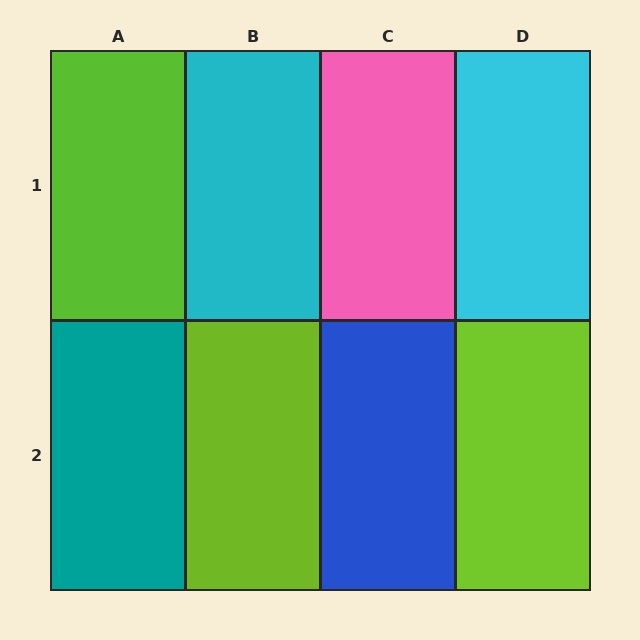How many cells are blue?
1 cell is blue.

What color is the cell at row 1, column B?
Cyan.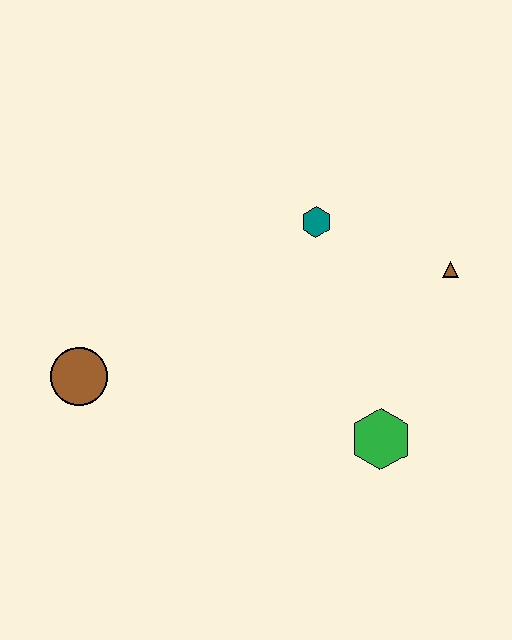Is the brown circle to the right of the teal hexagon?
No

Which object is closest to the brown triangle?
The teal hexagon is closest to the brown triangle.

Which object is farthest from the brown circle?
The brown triangle is farthest from the brown circle.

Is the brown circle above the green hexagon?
Yes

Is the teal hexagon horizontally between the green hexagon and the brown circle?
Yes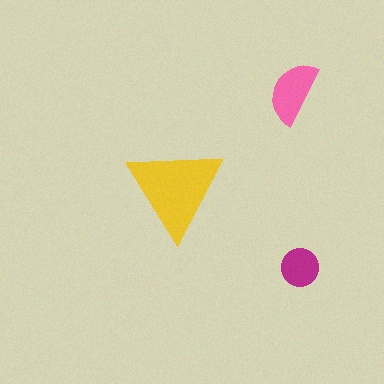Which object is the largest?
The yellow triangle.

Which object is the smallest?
The magenta circle.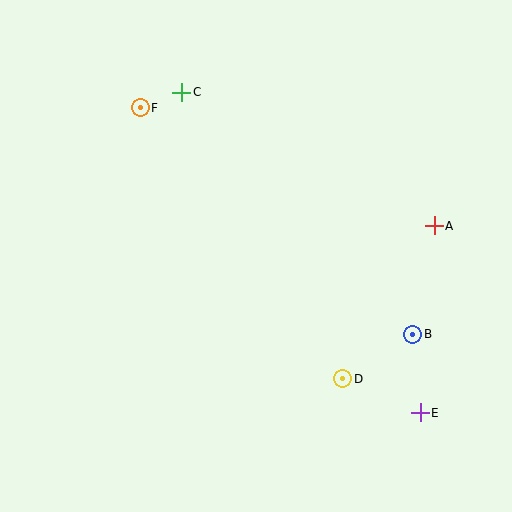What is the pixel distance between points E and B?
The distance between E and B is 79 pixels.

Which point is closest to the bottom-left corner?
Point D is closest to the bottom-left corner.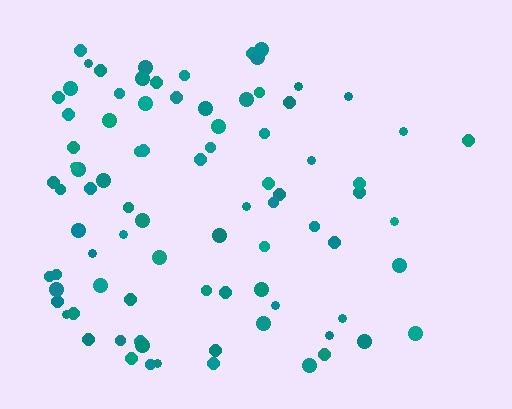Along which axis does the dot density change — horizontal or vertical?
Horizontal.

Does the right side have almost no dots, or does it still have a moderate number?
Still a moderate number, just noticeably fewer than the left.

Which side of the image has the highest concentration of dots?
The left.